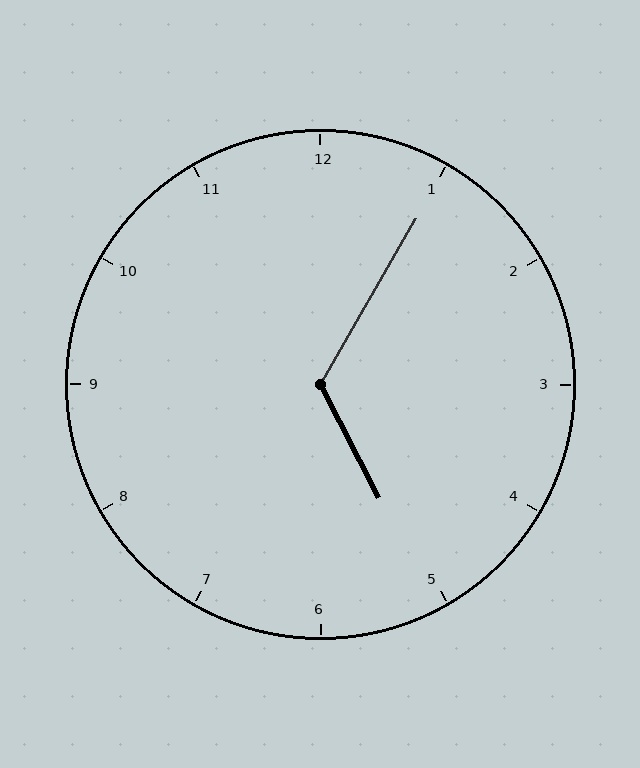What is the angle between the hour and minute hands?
Approximately 122 degrees.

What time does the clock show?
5:05.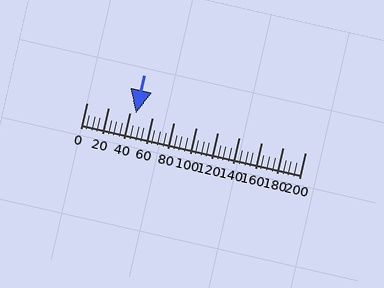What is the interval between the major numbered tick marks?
The major tick marks are spaced 20 units apart.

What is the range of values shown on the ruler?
The ruler shows values from 0 to 200.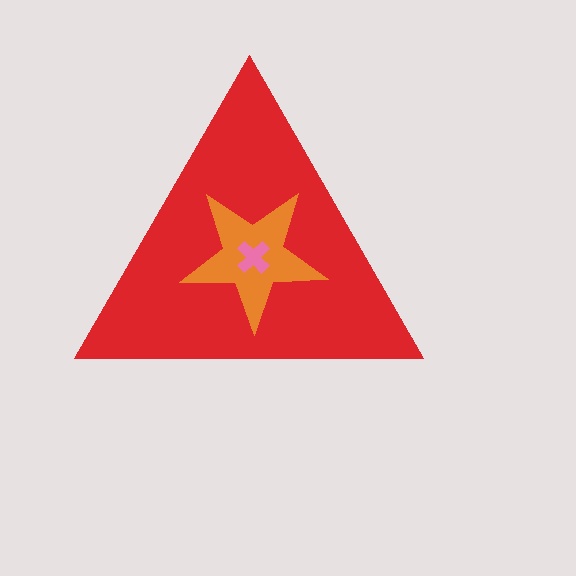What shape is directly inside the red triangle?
The orange star.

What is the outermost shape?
The red triangle.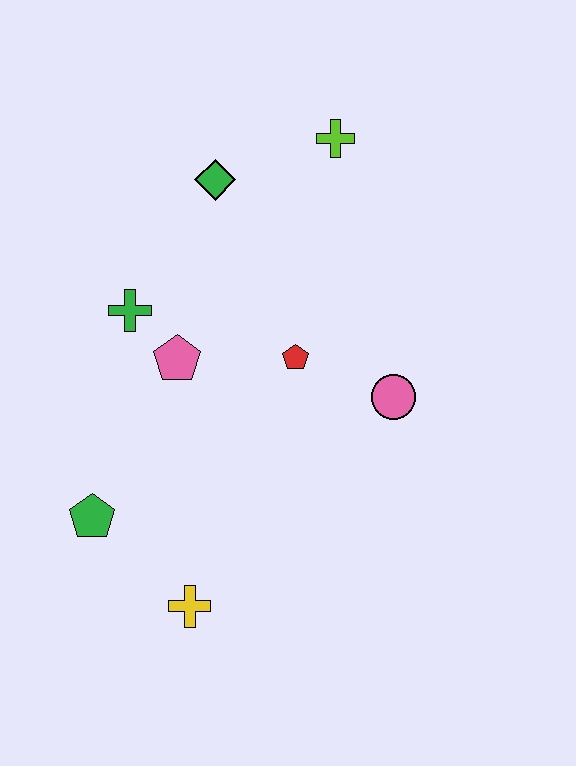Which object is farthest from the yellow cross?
The lime cross is farthest from the yellow cross.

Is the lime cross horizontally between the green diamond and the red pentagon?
No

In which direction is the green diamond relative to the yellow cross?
The green diamond is above the yellow cross.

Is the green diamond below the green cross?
No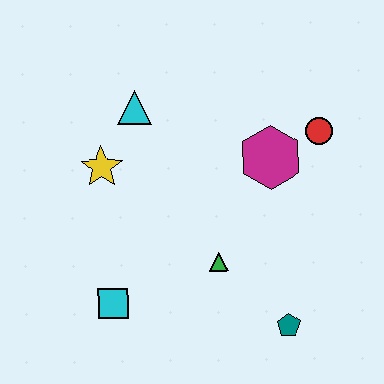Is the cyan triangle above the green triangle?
Yes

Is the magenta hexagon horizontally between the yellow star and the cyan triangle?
No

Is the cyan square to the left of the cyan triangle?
Yes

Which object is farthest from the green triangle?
The cyan triangle is farthest from the green triangle.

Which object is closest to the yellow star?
The cyan triangle is closest to the yellow star.